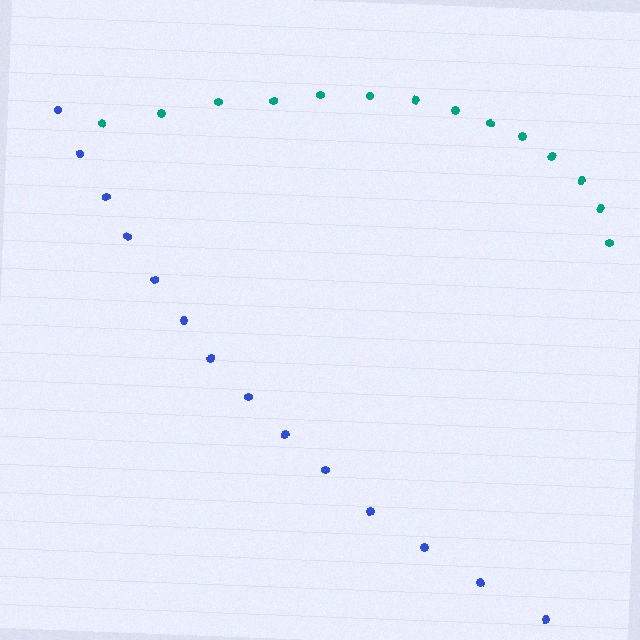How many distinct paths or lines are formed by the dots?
There are 2 distinct paths.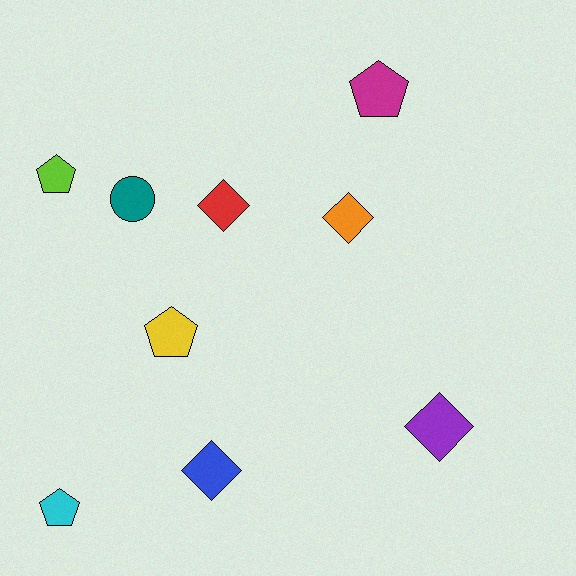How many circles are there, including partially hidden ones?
There is 1 circle.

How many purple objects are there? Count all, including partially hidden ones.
There is 1 purple object.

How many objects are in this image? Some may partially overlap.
There are 9 objects.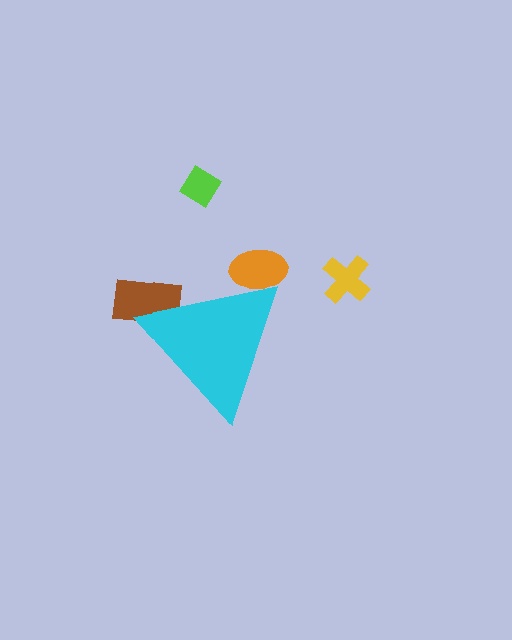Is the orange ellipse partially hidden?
Yes, the orange ellipse is partially hidden behind the cyan triangle.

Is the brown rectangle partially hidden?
Yes, the brown rectangle is partially hidden behind the cyan triangle.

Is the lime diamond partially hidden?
No, the lime diamond is fully visible.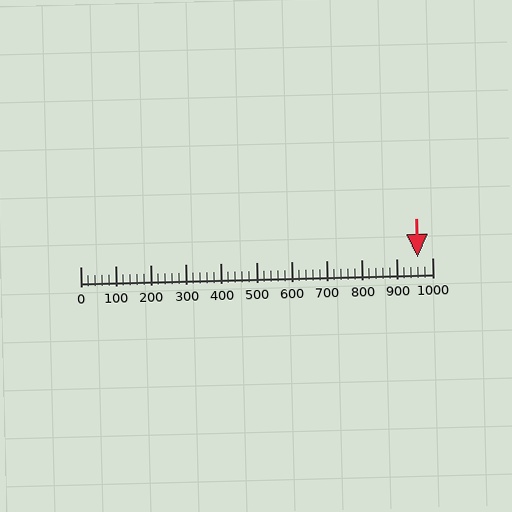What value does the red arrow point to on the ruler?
The red arrow points to approximately 959.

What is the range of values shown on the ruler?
The ruler shows values from 0 to 1000.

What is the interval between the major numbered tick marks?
The major tick marks are spaced 100 units apart.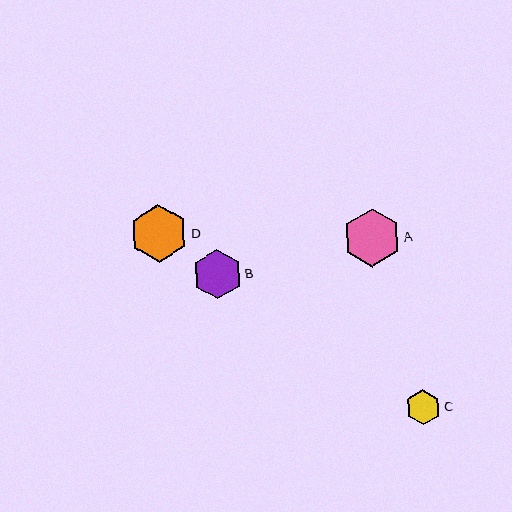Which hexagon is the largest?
Hexagon D is the largest with a size of approximately 58 pixels.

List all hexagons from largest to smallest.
From largest to smallest: D, A, B, C.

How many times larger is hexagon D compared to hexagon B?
Hexagon D is approximately 1.2 times the size of hexagon B.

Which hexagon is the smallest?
Hexagon C is the smallest with a size of approximately 35 pixels.